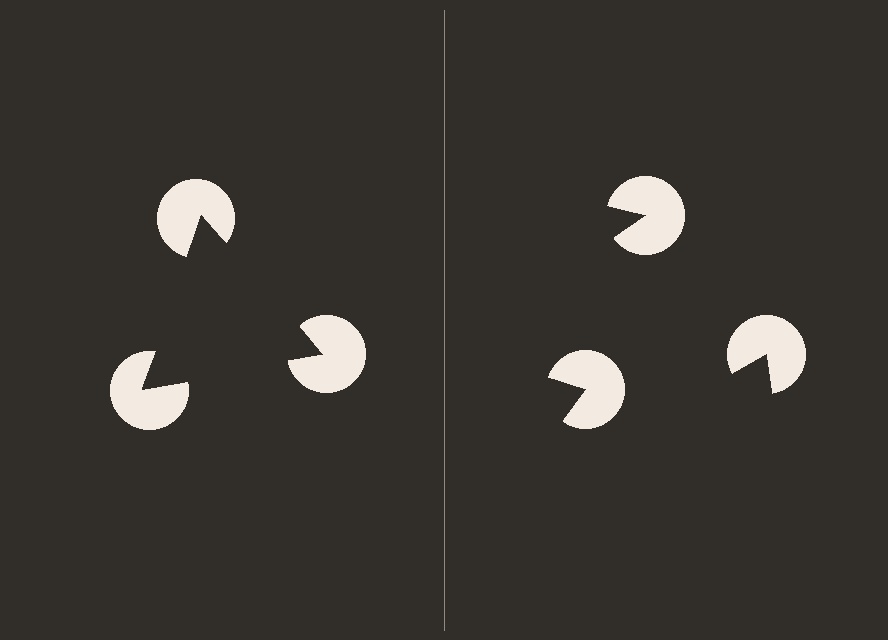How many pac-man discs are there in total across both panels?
6 — 3 on each side.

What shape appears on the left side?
An illusory triangle.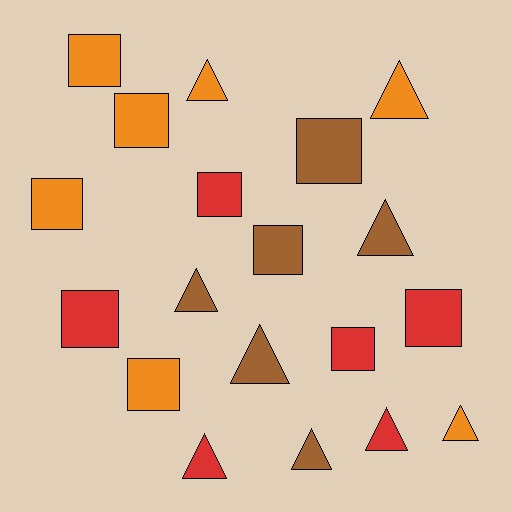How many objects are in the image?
There are 19 objects.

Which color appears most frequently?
Orange, with 7 objects.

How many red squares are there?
There are 4 red squares.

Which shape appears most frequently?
Square, with 10 objects.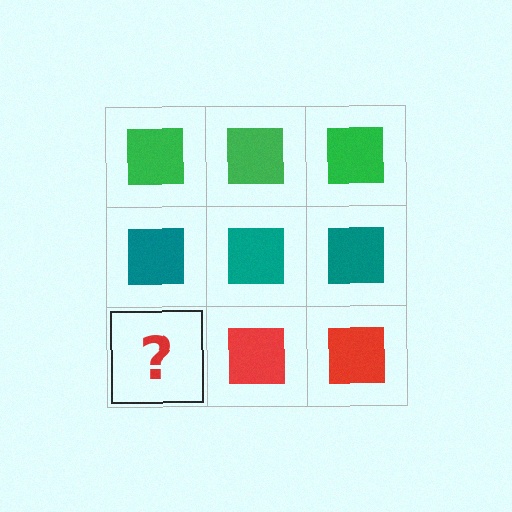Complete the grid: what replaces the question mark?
The question mark should be replaced with a red square.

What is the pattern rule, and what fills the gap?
The rule is that each row has a consistent color. The gap should be filled with a red square.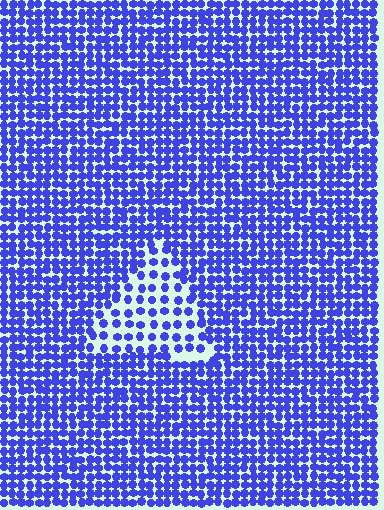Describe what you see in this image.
The image contains small blue elements arranged at two different densities. A triangle-shaped region is visible where the elements are less densely packed than the surrounding area.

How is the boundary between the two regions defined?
The boundary is defined by a change in element density (approximately 2.0x ratio). All elements are the same color, size, and shape.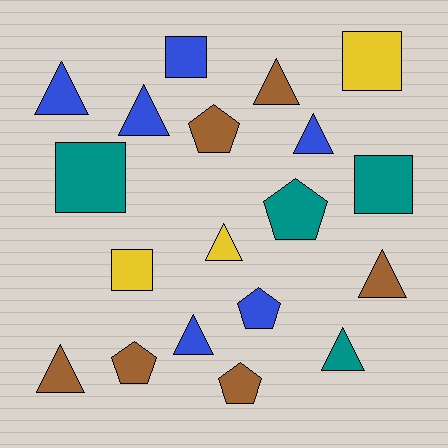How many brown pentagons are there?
There are 3 brown pentagons.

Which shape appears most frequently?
Triangle, with 9 objects.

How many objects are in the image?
There are 19 objects.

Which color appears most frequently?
Blue, with 6 objects.